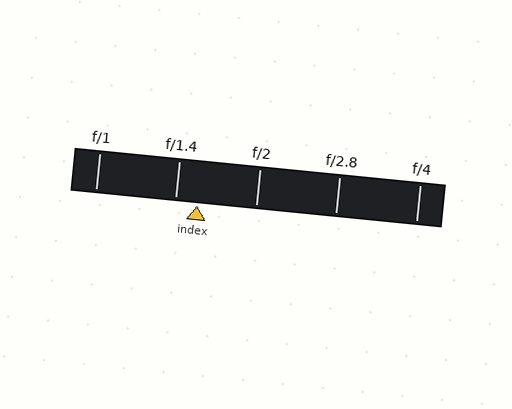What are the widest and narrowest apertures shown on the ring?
The widest aperture shown is f/1 and the narrowest is f/4.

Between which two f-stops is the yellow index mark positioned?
The index mark is between f/1.4 and f/2.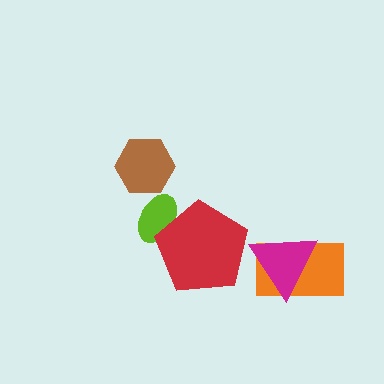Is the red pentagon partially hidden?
No, no other shape covers it.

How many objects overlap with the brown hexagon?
0 objects overlap with the brown hexagon.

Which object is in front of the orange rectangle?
The magenta triangle is in front of the orange rectangle.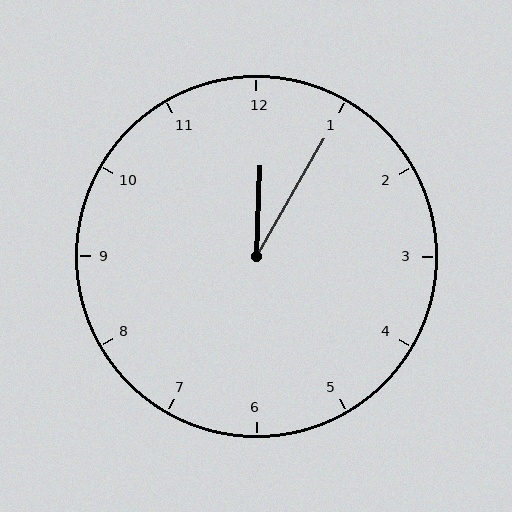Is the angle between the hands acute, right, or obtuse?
It is acute.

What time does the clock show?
12:05.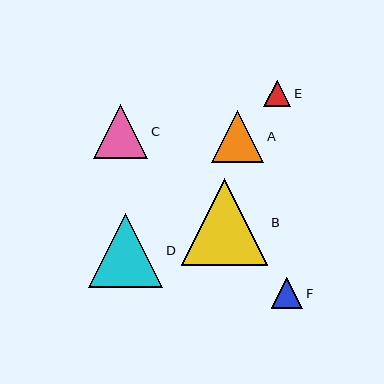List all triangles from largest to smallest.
From largest to smallest: B, D, C, A, F, E.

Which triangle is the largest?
Triangle B is the largest with a size of approximately 86 pixels.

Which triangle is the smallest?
Triangle E is the smallest with a size of approximately 27 pixels.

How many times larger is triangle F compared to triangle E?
Triangle F is approximately 1.2 times the size of triangle E.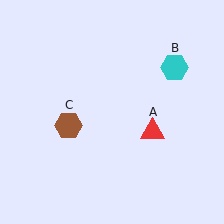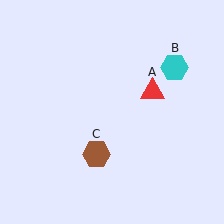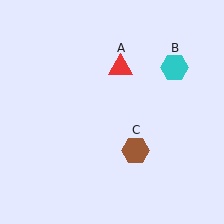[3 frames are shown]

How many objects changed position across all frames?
2 objects changed position: red triangle (object A), brown hexagon (object C).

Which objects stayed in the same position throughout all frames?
Cyan hexagon (object B) remained stationary.